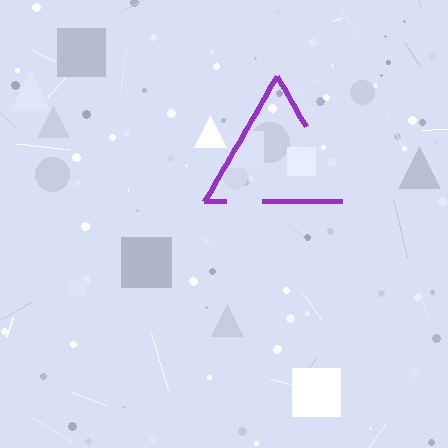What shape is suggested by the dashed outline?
The dashed outline suggests a triangle.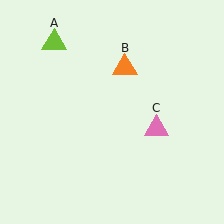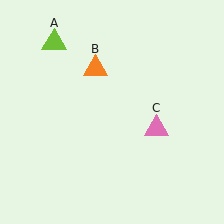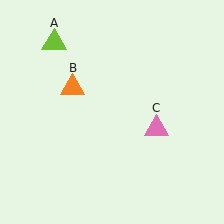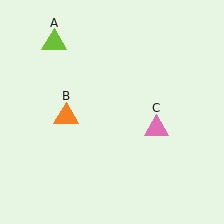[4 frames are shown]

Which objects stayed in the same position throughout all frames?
Lime triangle (object A) and pink triangle (object C) remained stationary.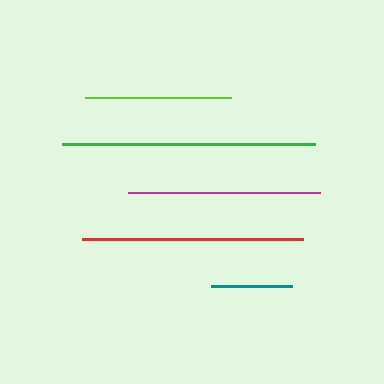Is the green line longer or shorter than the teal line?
The green line is longer than the teal line.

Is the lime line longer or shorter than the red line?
The red line is longer than the lime line.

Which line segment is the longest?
The green line is the longest at approximately 253 pixels.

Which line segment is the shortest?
The teal line is the shortest at approximately 82 pixels.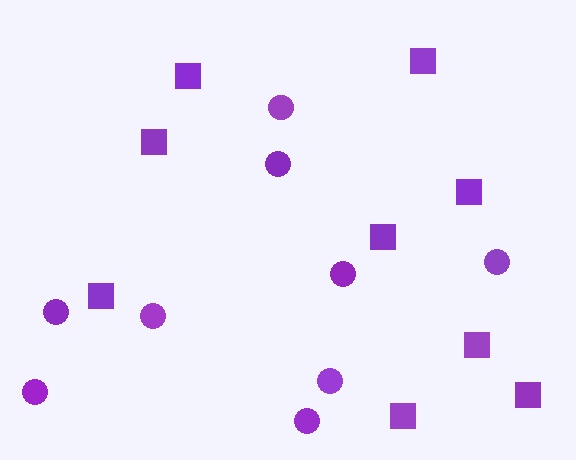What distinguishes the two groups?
There are 2 groups: one group of circles (9) and one group of squares (9).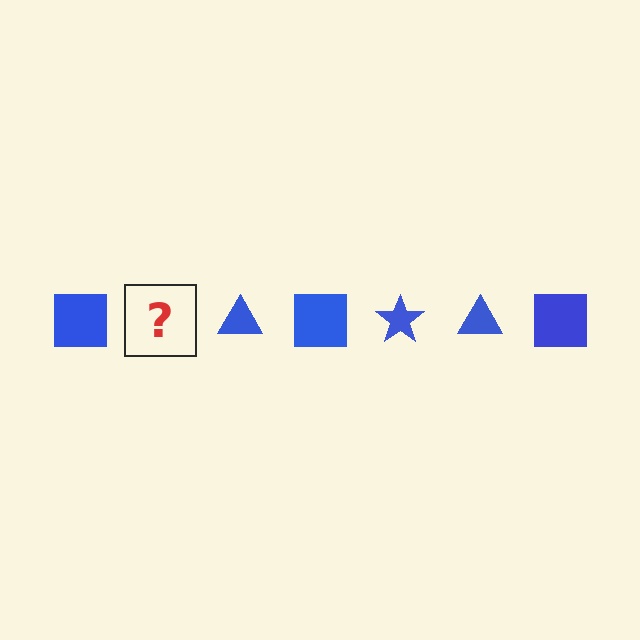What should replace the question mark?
The question mark should be replaced with a blue star.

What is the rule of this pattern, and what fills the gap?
The rule is that the pattern cycles through square, star, triangle shapes in blue. The gap should be filled with a blue star.